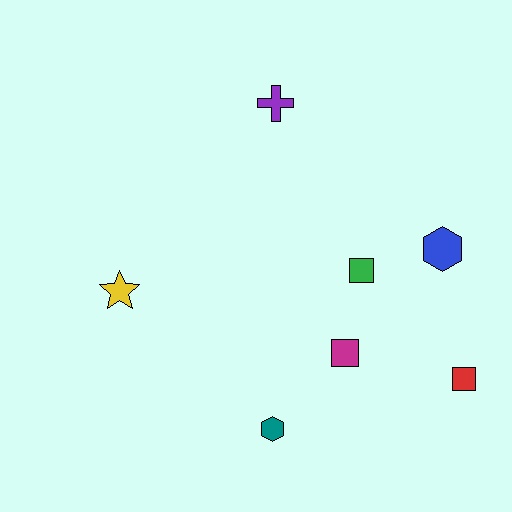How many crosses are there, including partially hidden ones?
There is 1 cross.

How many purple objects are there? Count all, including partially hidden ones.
There is 1 purple object.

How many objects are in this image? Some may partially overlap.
There are 7 objects.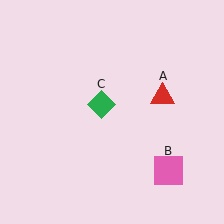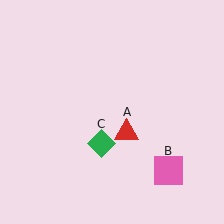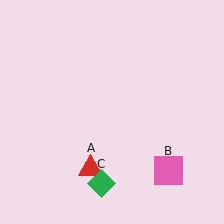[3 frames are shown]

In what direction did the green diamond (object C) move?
The green diamond (object C) moved down.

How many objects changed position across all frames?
2 objects changed position: red triangle (object A), green diamond (object C).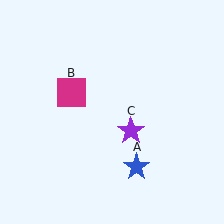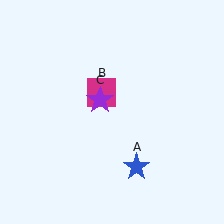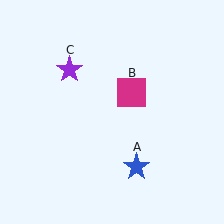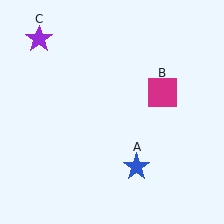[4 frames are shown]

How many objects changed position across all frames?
2 objects changed position: magenta square (object B), purple star (object C).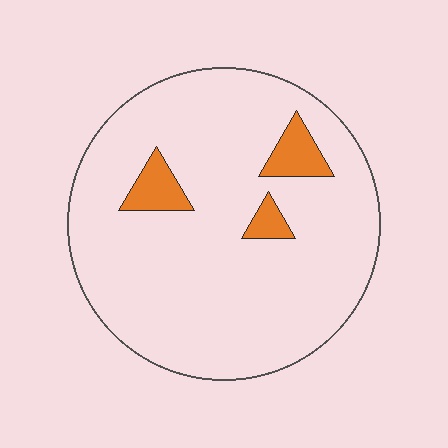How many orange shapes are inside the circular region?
3.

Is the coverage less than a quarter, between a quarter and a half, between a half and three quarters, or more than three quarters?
Less than a quarter.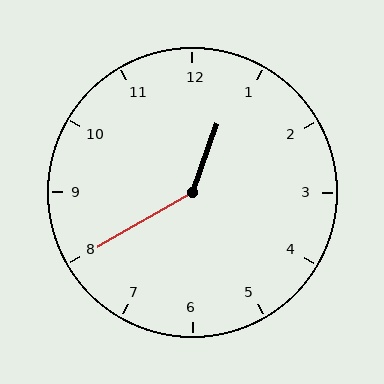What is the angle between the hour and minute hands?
Approximately 140 degrees.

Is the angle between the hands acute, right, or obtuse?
It is obtuse.